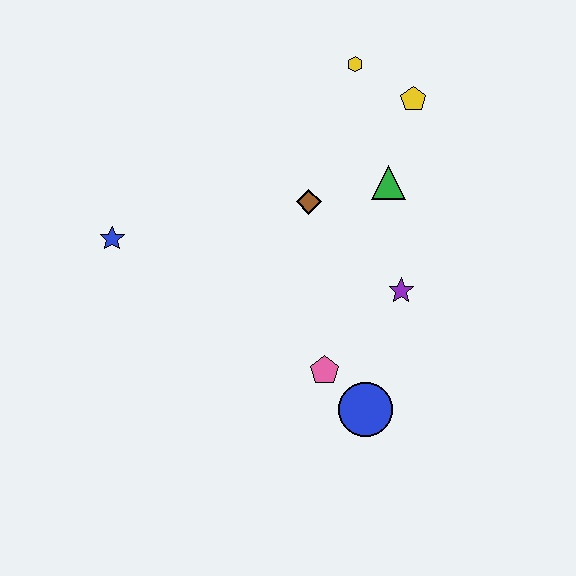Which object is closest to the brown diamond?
The green triangle is closest to the brown diamond.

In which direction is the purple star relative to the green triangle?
The purple star is below the green triangle.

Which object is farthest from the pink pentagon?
The yellow hexagon is farthest from the pink pentagon.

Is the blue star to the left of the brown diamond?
Yes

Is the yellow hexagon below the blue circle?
No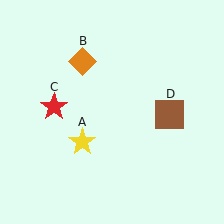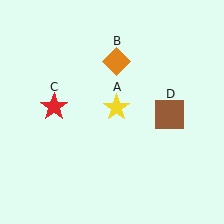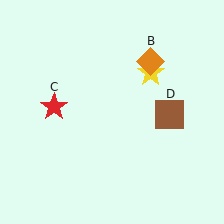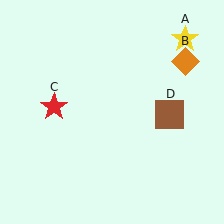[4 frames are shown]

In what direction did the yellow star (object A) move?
The yellow star (object A) moved up and to the right.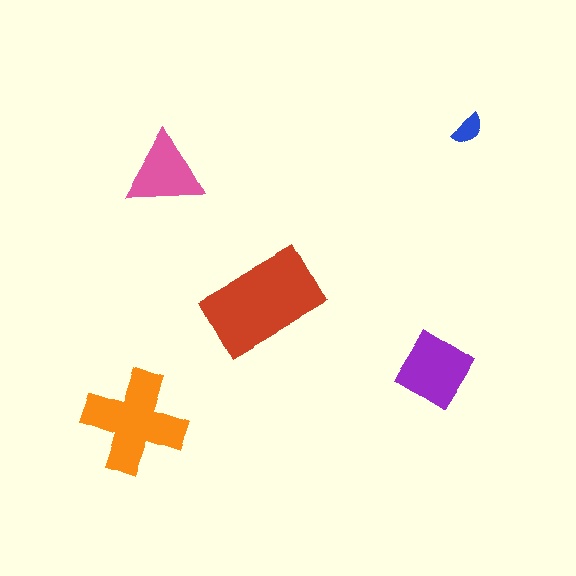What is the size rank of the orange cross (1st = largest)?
2nd.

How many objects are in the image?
There are 5 objects in the image.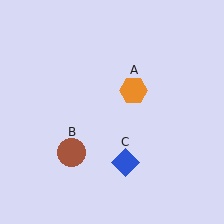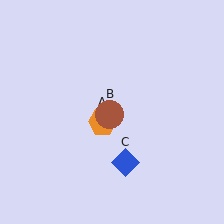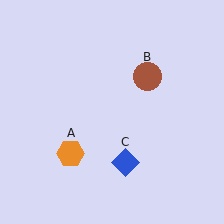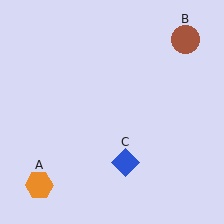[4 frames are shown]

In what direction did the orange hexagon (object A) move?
The orange hexagon (object A) moved down and to the left.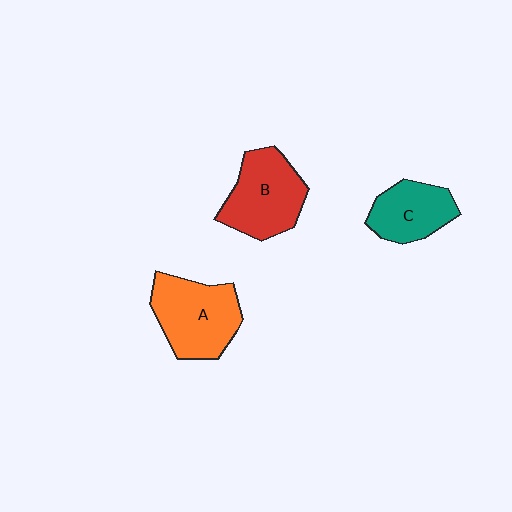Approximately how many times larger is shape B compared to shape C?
Approximately 1.3 times.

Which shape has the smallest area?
Shape C (teal).